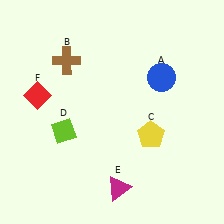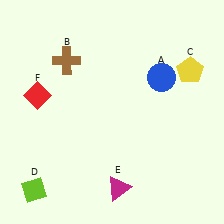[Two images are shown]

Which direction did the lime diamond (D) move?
The lime diamond (D) moved down.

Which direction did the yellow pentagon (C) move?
The yellow pentagon (C) moved up.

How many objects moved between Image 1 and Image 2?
2 objects moved between the two images.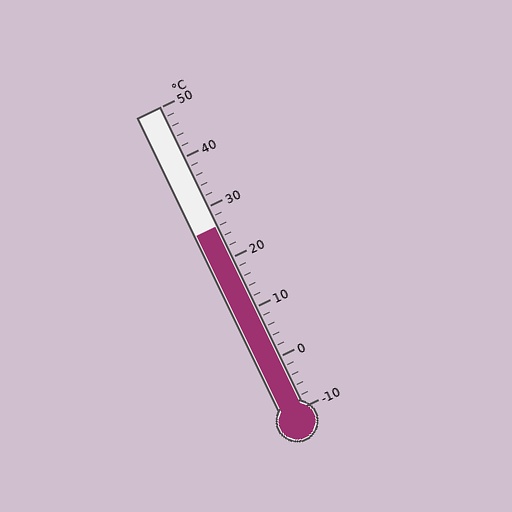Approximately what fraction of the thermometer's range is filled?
The thermometer is filled to approximately 60% of its range.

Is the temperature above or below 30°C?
The temperature is below 30°C.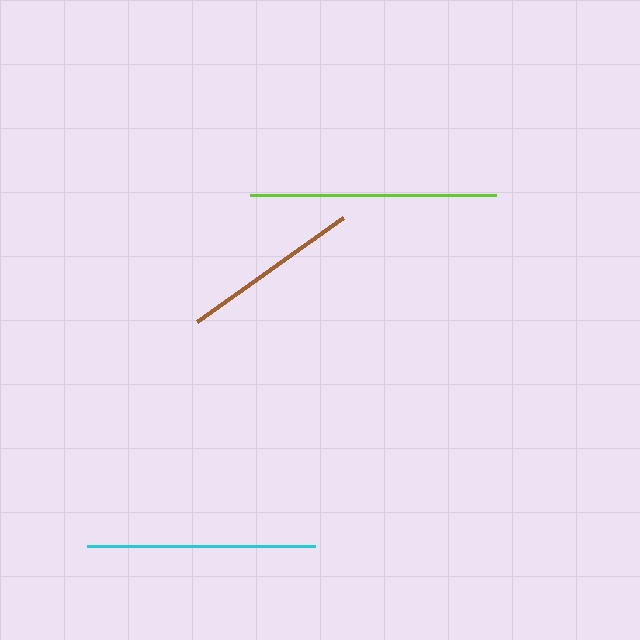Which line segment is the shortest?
The brown line is the shortest at approximately 179 pixels.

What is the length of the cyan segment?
The cyan segment is approximately 228 pixels long.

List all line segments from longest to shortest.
From longest to shortest: lime, cyan, brown.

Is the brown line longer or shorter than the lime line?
The lime line is longer than the brown line.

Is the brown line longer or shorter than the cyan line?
The cyan line is longer than the brown line.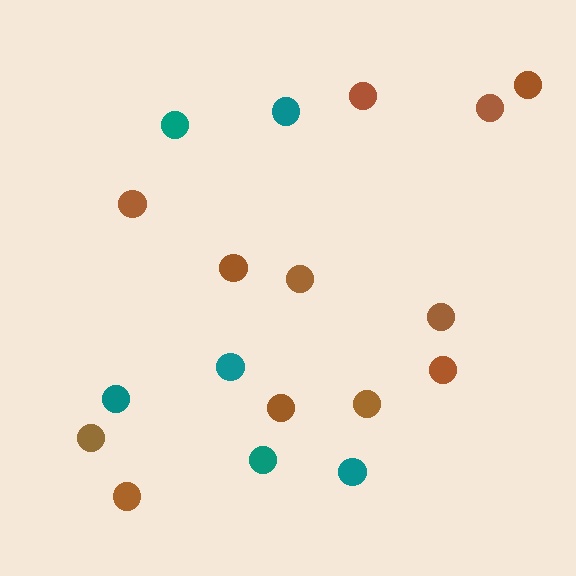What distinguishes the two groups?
There are 2 groups: one group of teal circles (6) and one group of brown circles (12).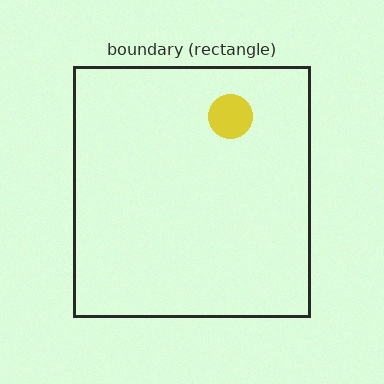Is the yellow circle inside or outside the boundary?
Inside.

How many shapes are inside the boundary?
1 inside, 0 outside.